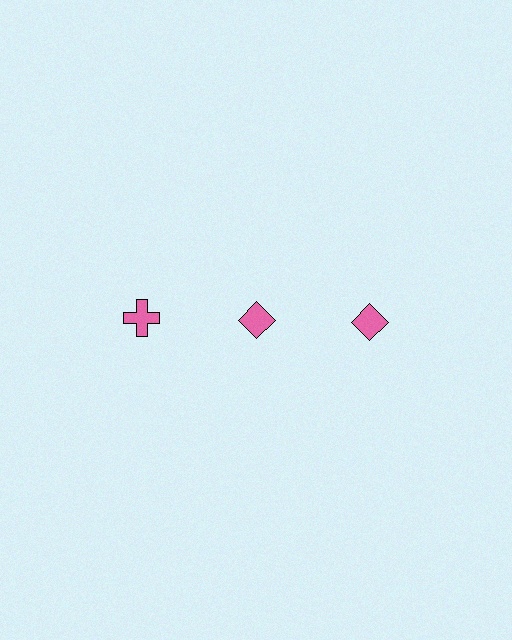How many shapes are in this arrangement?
There are 3 shapes arranged in a grid pattern.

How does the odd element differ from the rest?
It has a different shape: cross instead of diamond.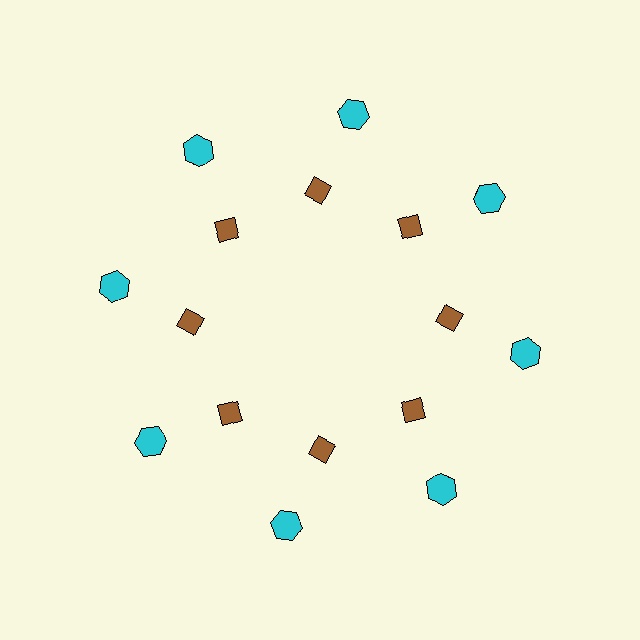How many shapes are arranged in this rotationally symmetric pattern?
There are 16 shapes, arranged in 8 groups of 2.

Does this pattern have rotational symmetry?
Yes, this pattern has 8-fold rotational symmetry. It looks the same after rotating 45 degrees around the center.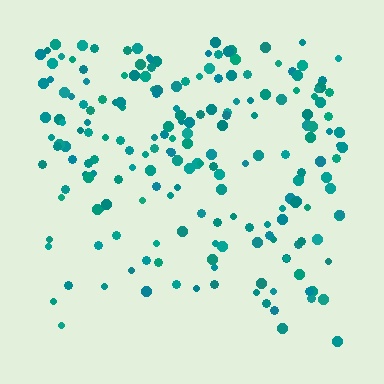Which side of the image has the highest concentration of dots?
The top.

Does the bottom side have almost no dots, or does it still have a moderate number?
Still a moderate number, just noticeably fewer than the top.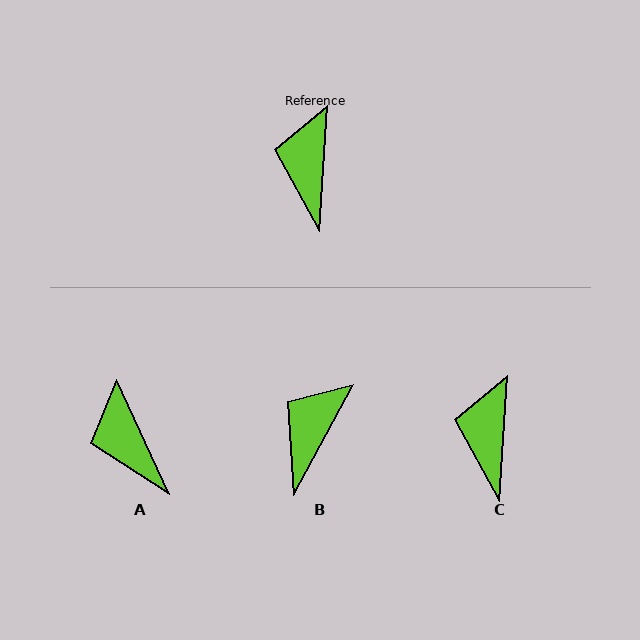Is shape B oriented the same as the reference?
No, it is off by about 25 degrees.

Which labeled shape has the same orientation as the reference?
C.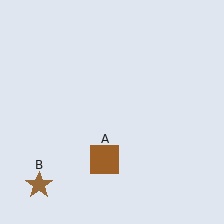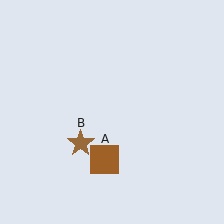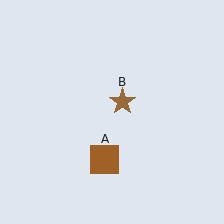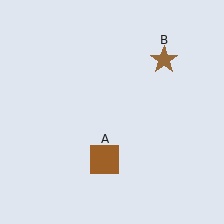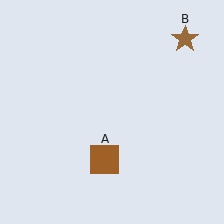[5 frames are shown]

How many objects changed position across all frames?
1 object changed position: brown star (object B).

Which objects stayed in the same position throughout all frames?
Brown square (object A) remained stationary.